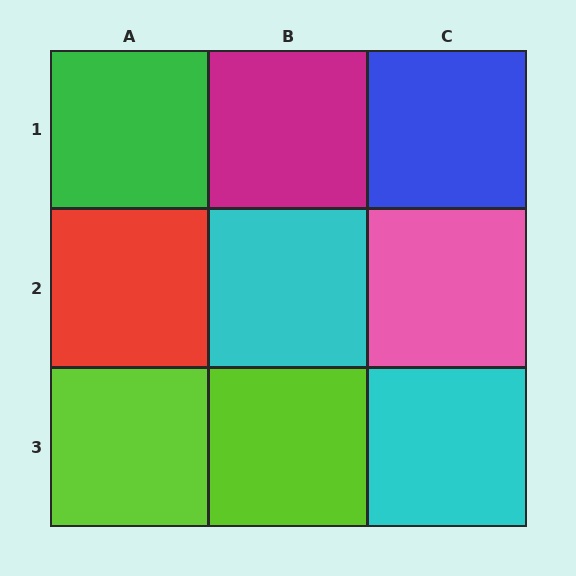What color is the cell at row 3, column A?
Lime.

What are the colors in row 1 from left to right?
Green, magenta, blue.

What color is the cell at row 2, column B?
Cyan.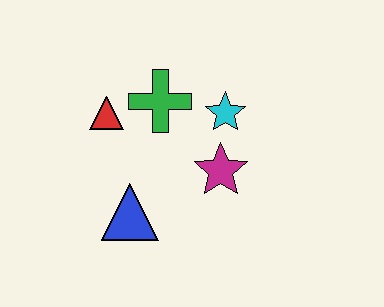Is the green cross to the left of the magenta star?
Yes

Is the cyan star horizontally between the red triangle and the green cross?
No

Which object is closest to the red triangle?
The green cross is closest to the red triangle.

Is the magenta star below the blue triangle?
No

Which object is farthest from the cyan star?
The blue triangle is farthest from the cyan star.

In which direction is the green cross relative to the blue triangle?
The green cross is above the blue triangle.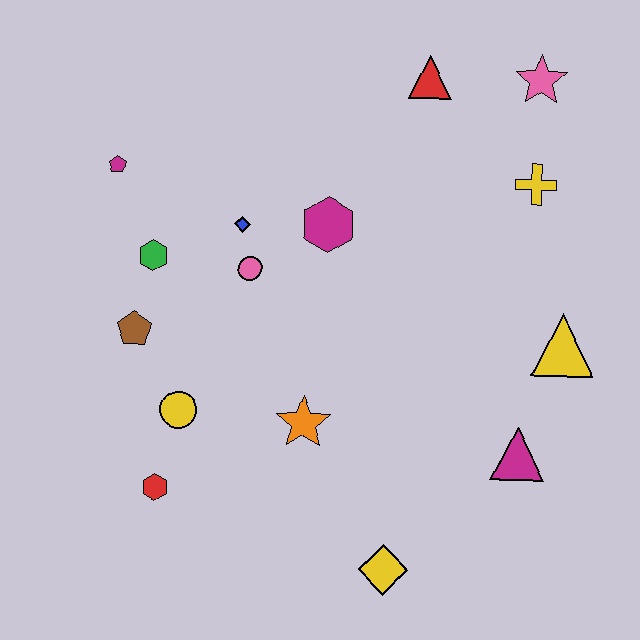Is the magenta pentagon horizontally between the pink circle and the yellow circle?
No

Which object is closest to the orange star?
The yellow circle is closest to the orange star.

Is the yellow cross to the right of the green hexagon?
Yes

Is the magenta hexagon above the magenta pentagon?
No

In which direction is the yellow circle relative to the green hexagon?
The yellow circle is below the green hexagon.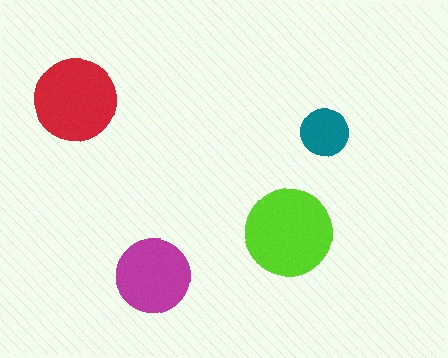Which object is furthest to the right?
The teal circle is rightmost.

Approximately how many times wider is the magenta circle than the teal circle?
About 1.5 times wider.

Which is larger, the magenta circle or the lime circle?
The lime one.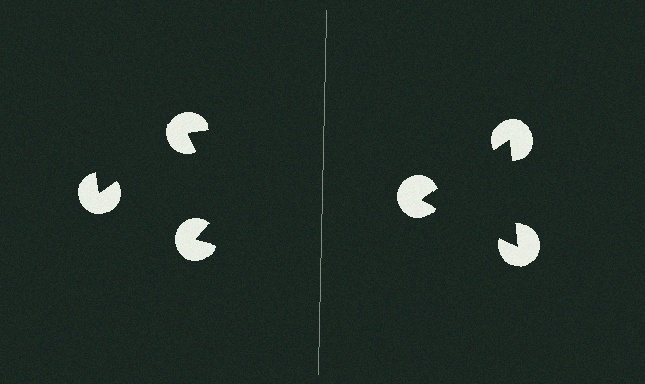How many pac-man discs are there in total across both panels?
6 — 3 on each side.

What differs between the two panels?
The pac-man discs are positioned identically on both sides; only the wedge orientations differ. On the right they align to a triangle; on the left they are misaligned.